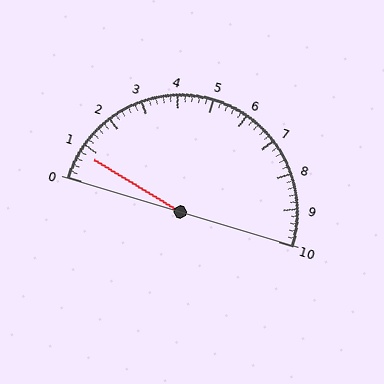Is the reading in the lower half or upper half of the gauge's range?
The reading is in the lower half of the range (0 to 10).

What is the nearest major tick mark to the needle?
The nearest major tick mark is 1.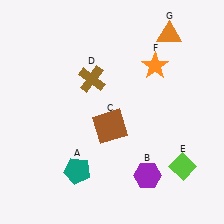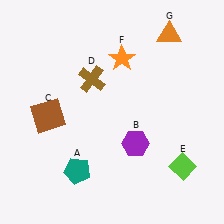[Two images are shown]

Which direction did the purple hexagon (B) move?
The purple hexagon (B) moved up.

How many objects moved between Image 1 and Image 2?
3 objects moved between the two images.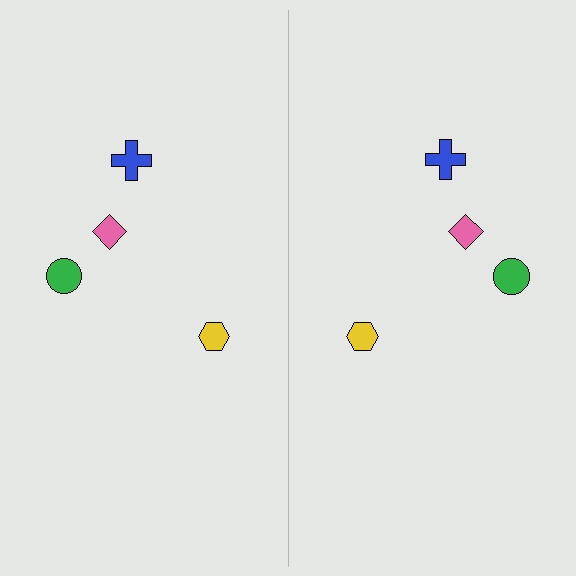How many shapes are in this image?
There are 8 shapes in this image.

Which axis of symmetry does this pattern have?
The pattern has a vertical axis of symmetry running through the center of the image.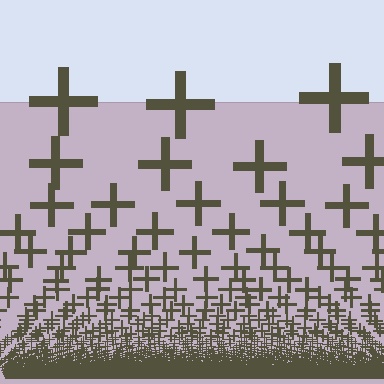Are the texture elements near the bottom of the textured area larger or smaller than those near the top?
Smaller. The gradient is inverted — elements near the bottom are smaller and denser.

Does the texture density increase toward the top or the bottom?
Density increases toward the bottom.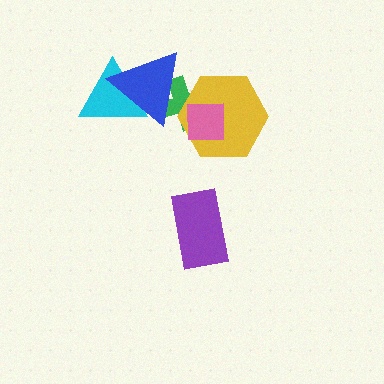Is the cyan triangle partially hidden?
Yes, it is partially covered by another shape.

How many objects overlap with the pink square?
2 objects overlap with the pink square.